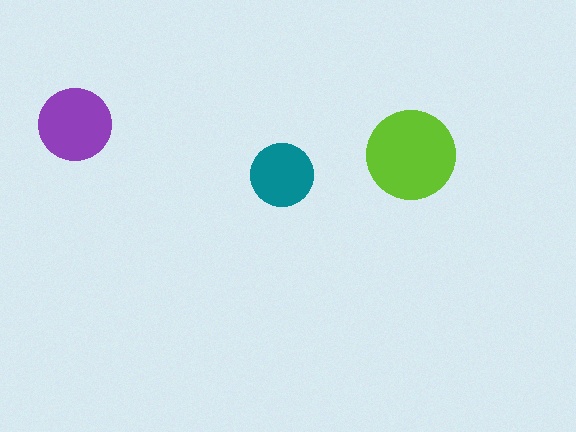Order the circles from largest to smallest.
the lime one, the purple one, the teal one.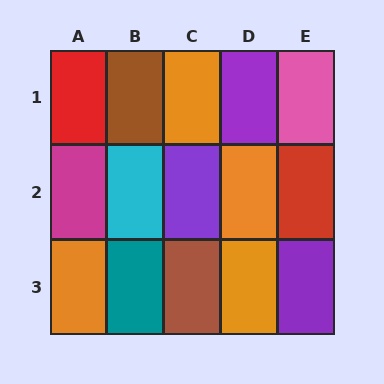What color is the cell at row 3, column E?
Purple.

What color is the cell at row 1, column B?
Brown.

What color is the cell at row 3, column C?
Brown.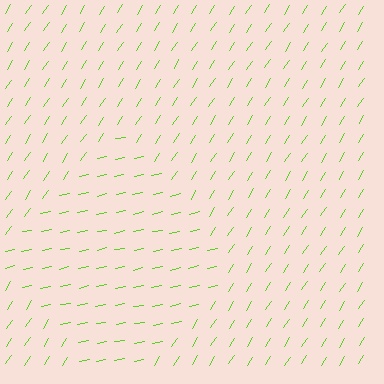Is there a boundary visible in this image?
Yes, there is a texture boundary formed by a change in line orientation.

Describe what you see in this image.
The image is filled with small lime line segments. A diamond region in the image has lines oriented differently from the surrounding lines, creating a visible texture boundary.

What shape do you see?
I see a diamond.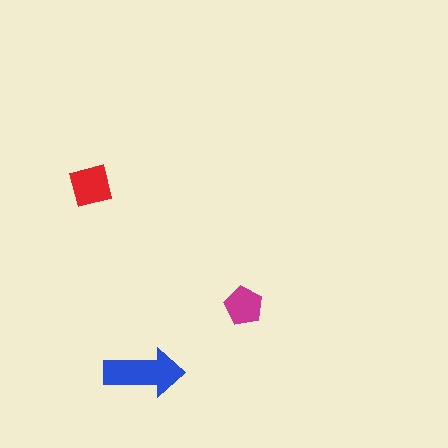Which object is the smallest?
The magenta pentagon.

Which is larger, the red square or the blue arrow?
The blue arrow.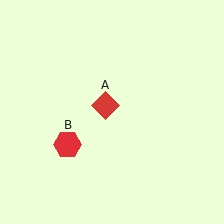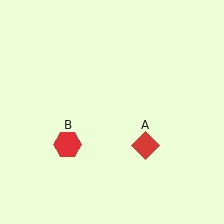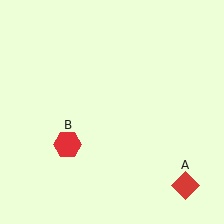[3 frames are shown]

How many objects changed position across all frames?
1 object changed position: red diamond (object A).